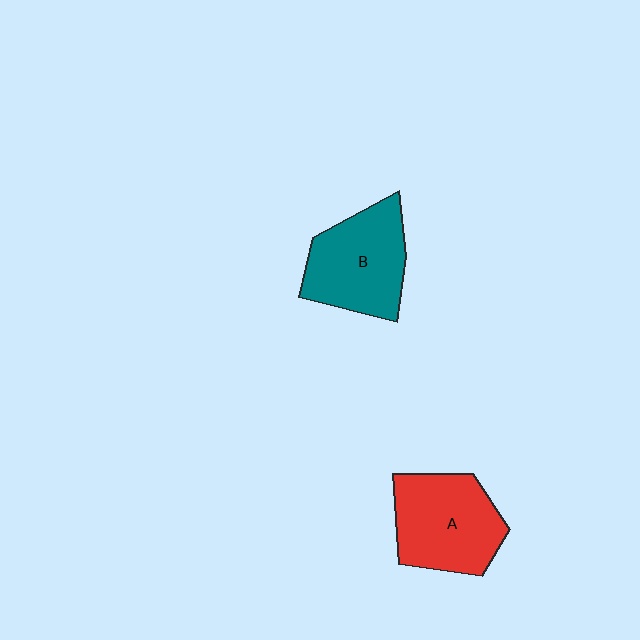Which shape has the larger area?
Shape A (red).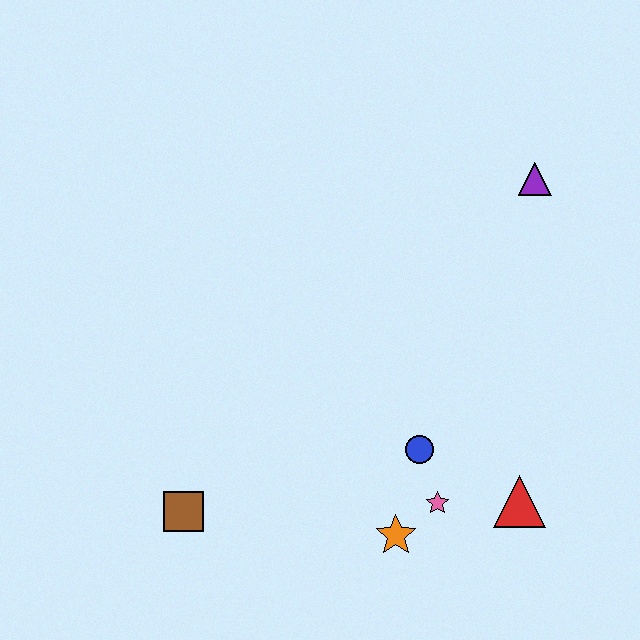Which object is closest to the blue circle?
The pink star is closest to the blue circle.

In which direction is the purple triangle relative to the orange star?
The purple triangle is above the orange star.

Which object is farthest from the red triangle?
The brown square is farthest from the red triangle.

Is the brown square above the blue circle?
No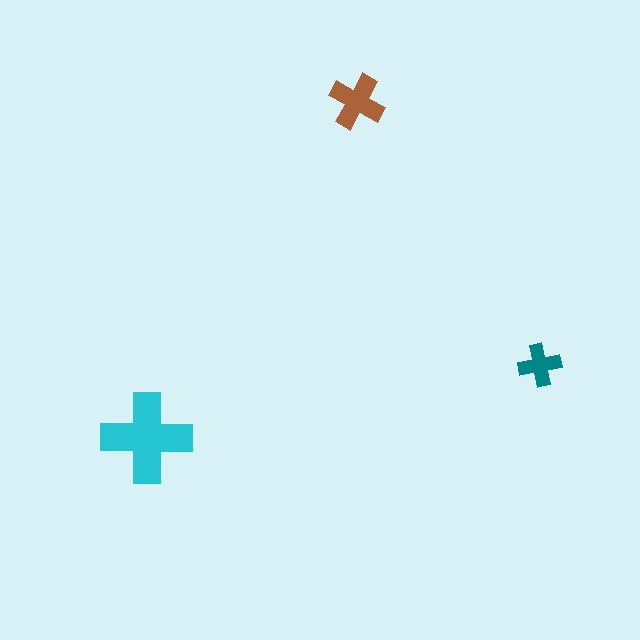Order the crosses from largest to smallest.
the cyan one, the brown one, the teal one.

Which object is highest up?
The brown cross is topmost.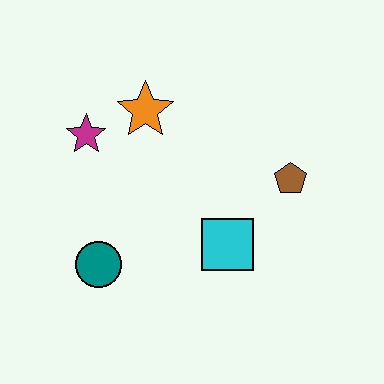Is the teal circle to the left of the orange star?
Yes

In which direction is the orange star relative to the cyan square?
The orange star is above the cyan square.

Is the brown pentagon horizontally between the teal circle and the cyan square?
No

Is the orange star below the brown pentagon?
No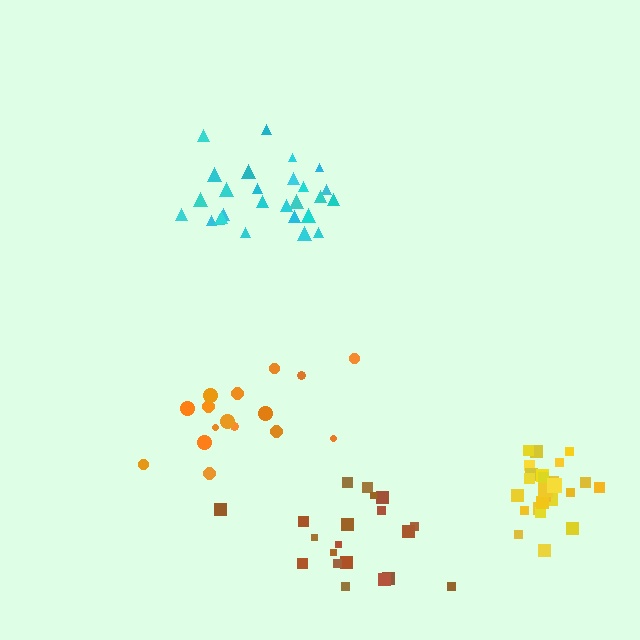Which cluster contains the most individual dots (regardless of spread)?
Cyan (27).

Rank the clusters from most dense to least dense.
yellow, cyan, brown, orange.